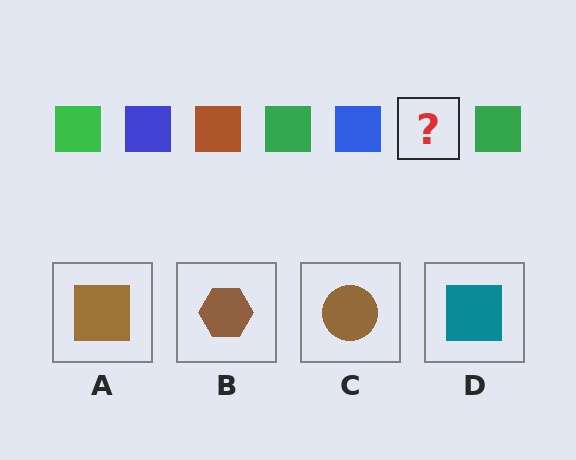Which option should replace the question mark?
Option A.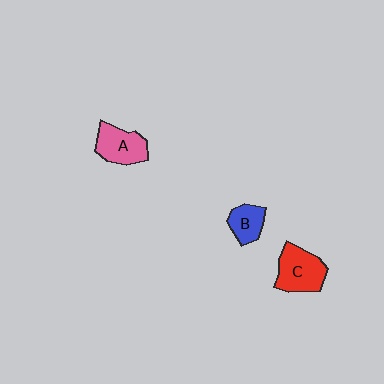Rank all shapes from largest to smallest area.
From largest to smallest: C (red), A (pink), B (blue).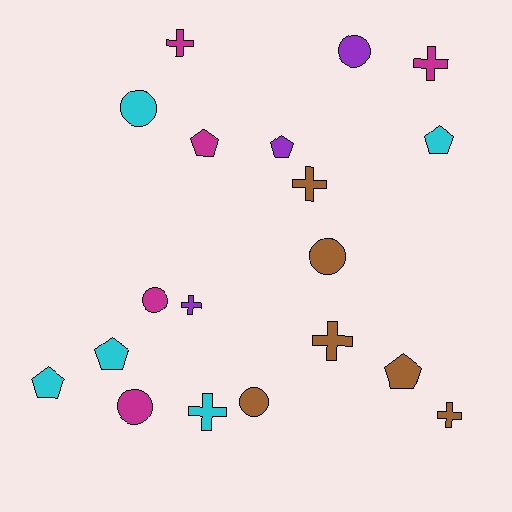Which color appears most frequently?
Brown, with 6 objects.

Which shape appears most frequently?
Cross, with 7 objects.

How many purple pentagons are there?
There is 1 purple pentagon.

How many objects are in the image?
There are 19 objects.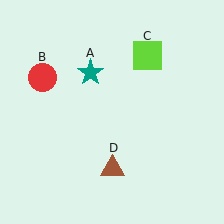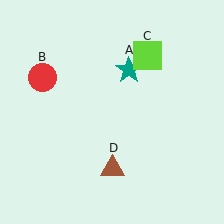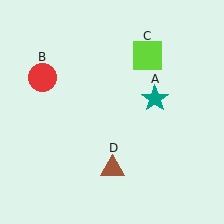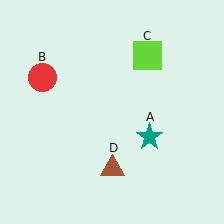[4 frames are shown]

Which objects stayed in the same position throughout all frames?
Red circle (object B) and lime square (object C) and brown triangle (object D) remained stationary.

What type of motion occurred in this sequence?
The teal star (object A) rotated clockwise around the center of the scene.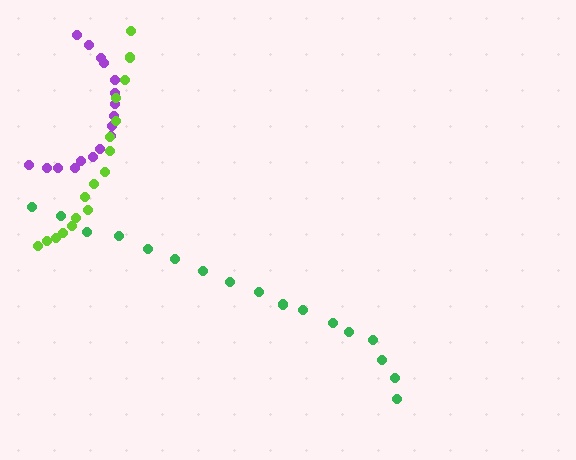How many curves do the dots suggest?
There are 3 distinct paths.